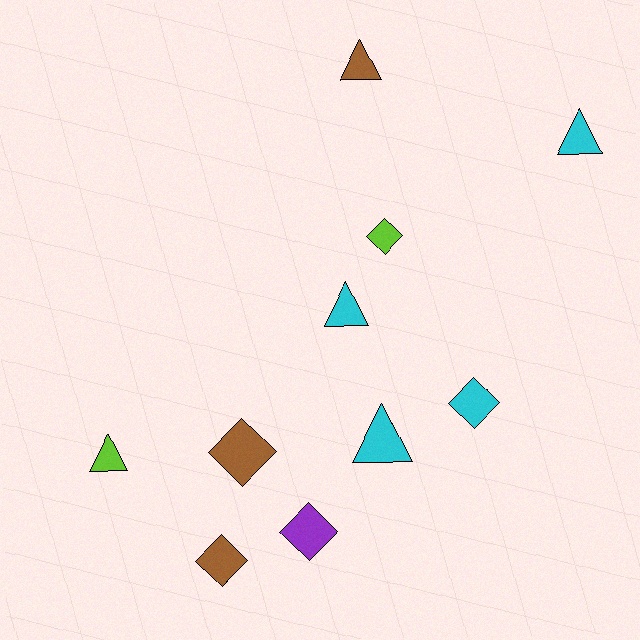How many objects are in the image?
There are 10 objects.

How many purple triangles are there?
There are no purple triangles.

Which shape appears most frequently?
Triangle, with 5 objects.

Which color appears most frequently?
Cyan, with 4 objects.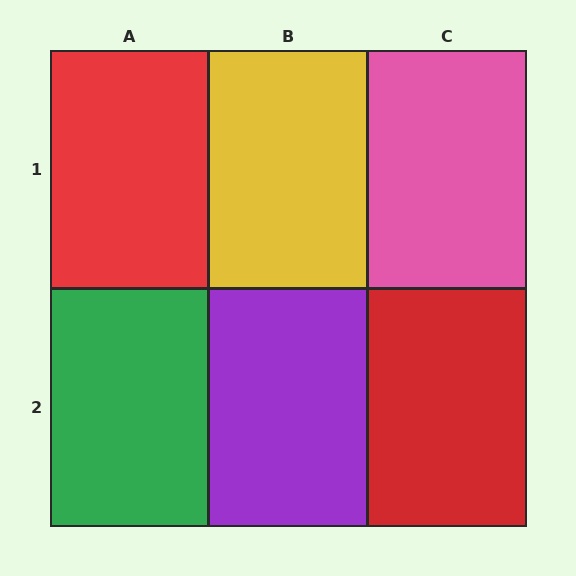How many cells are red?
2 cells are red.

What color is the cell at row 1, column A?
Red.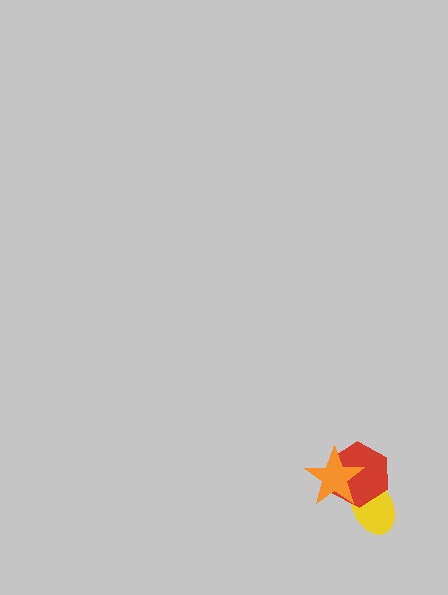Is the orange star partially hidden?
No, no other shape covers it.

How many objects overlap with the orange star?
2 objects overlap with the orange star.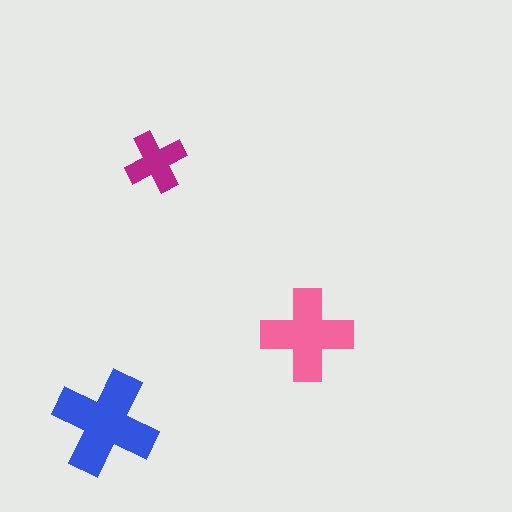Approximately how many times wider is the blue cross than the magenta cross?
About 1.5 times wider.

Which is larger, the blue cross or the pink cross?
The blue one.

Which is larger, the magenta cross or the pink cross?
The pink one.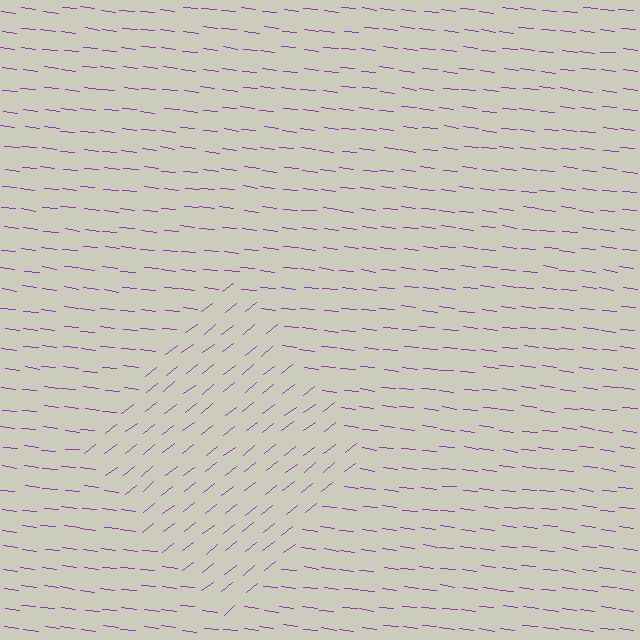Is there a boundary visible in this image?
Yes, there is a texture boundary formed by a change in line orientation.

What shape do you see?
I see a diamond.